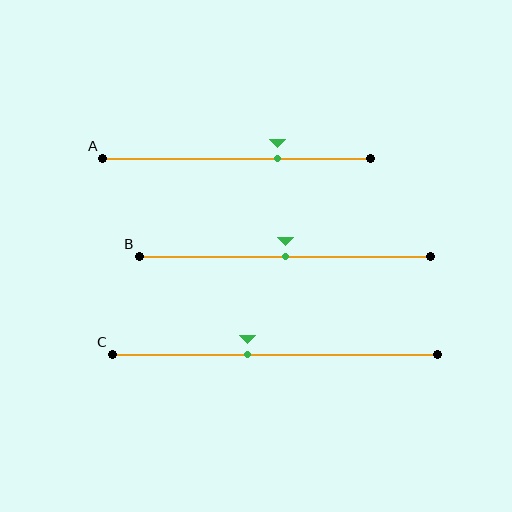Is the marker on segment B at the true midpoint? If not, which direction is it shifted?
Yes, the marker on segment B is at the true midpoint.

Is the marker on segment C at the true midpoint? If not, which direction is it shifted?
No, the marker on segment C is shifted to the left by about 8% of the segment length.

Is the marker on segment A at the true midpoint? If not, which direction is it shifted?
No, the marker on segment A is shifted to the right by about 15% of the segment length.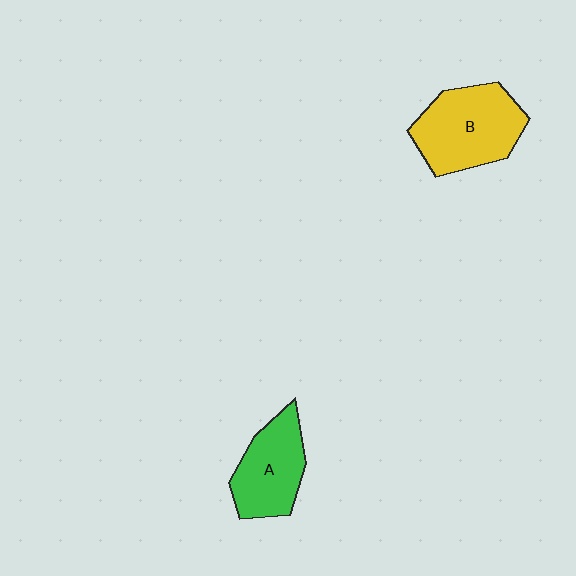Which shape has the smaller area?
Shape A (green).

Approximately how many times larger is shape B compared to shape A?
Approximately 1.3 times.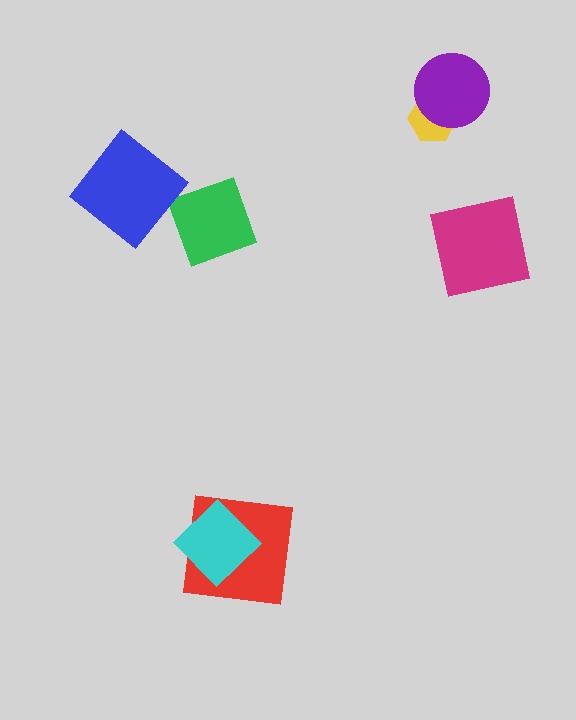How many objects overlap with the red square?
1 object overlaps with the red square.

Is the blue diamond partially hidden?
No, no other shape covers it.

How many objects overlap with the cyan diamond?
1 object overlaps with the cyan diamond.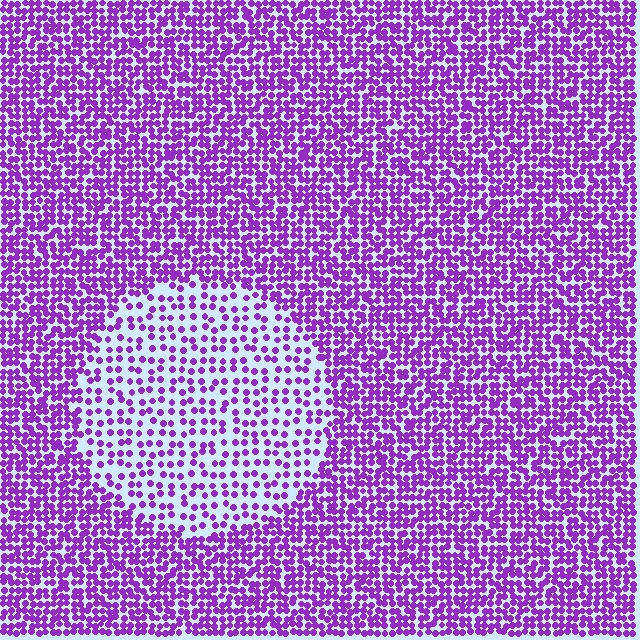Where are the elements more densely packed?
The elements are more densely packed outside the circle boundary.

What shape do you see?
I see a circle.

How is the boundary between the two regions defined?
The boundary is defined by a change in element density (approximately 2.2x ratio). All elements are the same color, size, and shape.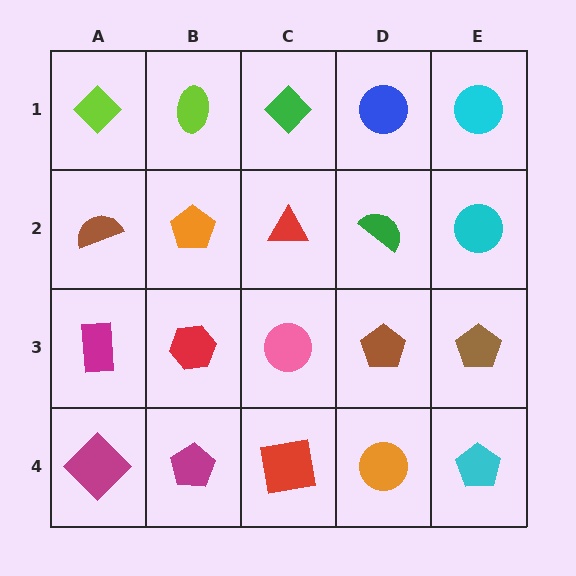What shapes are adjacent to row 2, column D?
A blue circle (row 1, column D), a brown pentagon (row 3, column D), a red triangle (row 2, column C), a cyan circle (row 2, column E).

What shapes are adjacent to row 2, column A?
A lime diamond (row 1, column A), a magenta rectangle (row 3, column A), an orange pentagon (row 2, column B).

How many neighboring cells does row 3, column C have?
4.